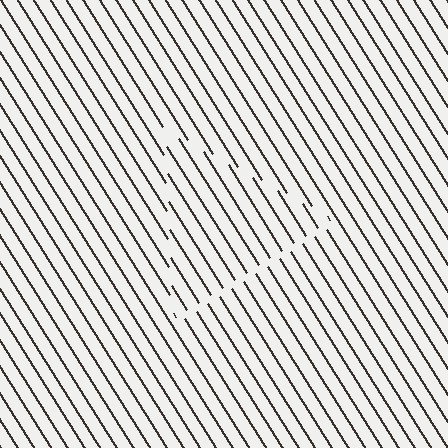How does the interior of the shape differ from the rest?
The interior of the shape contains the same grating, shifted by half a period — the contour is defined by the phase discontinuity where line-ends from the inner and outer gratings abut.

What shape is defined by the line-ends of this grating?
An illusory triangle. The interior of the shape contains the same grating, shifted by half a period — the contour is defined by the phase discontinuity where line-ends from the inner and outer gratings abut.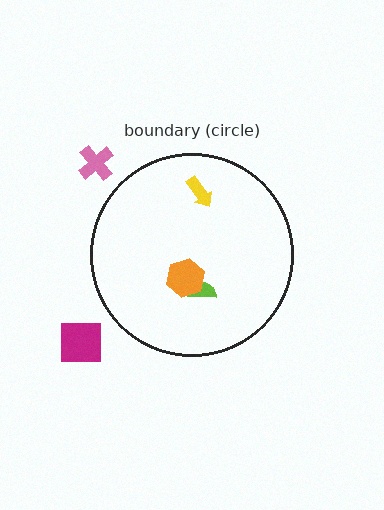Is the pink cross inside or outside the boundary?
Outside.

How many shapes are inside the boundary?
3 inside, 2 outside.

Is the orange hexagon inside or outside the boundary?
Inside.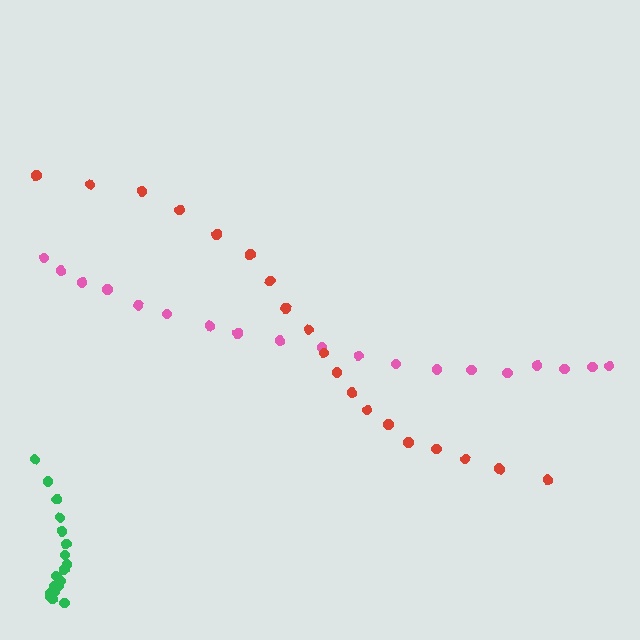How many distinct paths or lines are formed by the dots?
There are 3 distinct paths.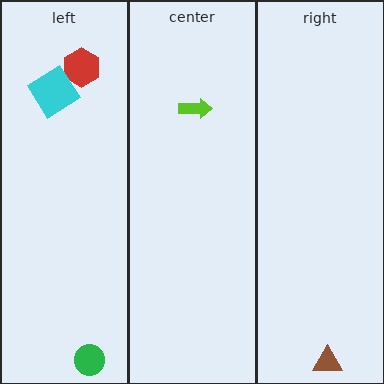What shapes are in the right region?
The brown triangle.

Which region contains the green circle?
The left region.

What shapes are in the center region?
The lime arrow.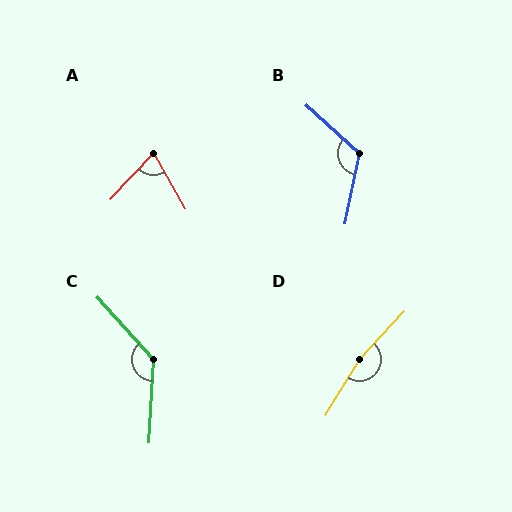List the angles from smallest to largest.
A (73°), B (121°), C (135°), D (168°).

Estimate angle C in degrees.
Approximately 135 degrees.